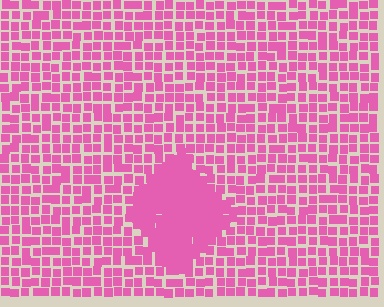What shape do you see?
I see a diamond.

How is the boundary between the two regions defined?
The boundary is defined by a change in element density (approximately 1.9x ratio). All elements are the same color, size, and shape.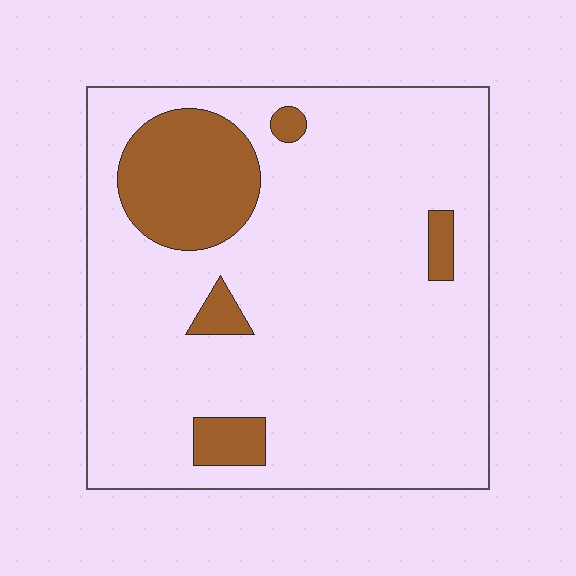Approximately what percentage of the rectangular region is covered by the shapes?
Approximately 15%.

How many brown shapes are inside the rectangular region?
5.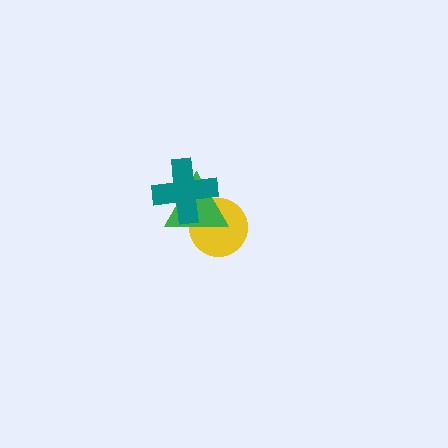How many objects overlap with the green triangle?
2 objects overlap with the green triangle.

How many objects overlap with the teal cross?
2 objects overlap with the teal cross.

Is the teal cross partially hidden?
No, no other shape covers it.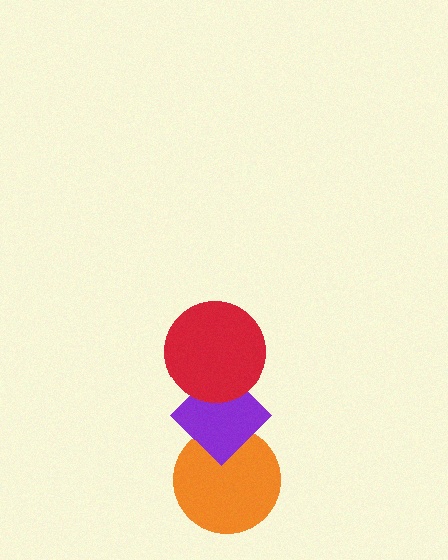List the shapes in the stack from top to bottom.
From top to bottom: the red circle, the purple diamond, the orange circle.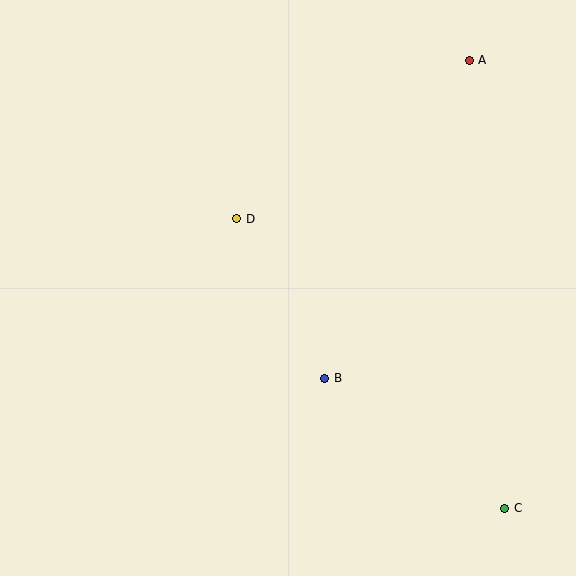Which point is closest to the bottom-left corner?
Point B is closest to the bottom-left corner.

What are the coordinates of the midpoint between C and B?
The midpoint between C and B is at (415, 443).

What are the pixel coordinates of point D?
Point D is at (237, 219).